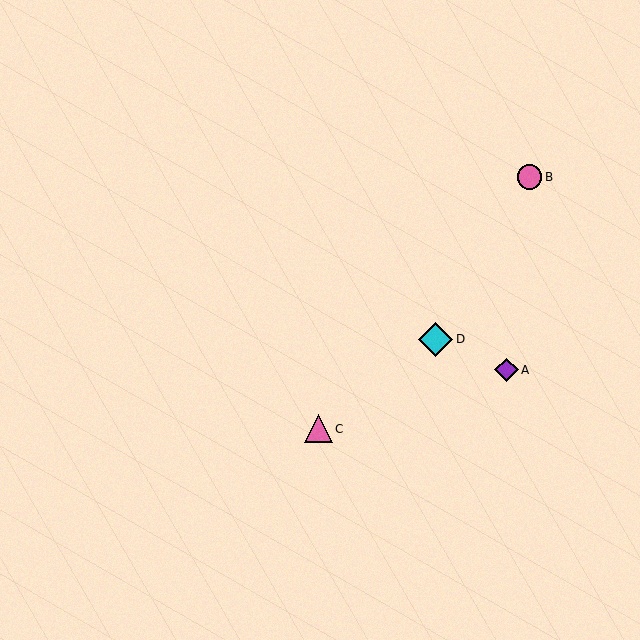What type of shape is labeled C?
Shape C is a pink triangle.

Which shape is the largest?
The cyan diamond (labeled D) is the largest.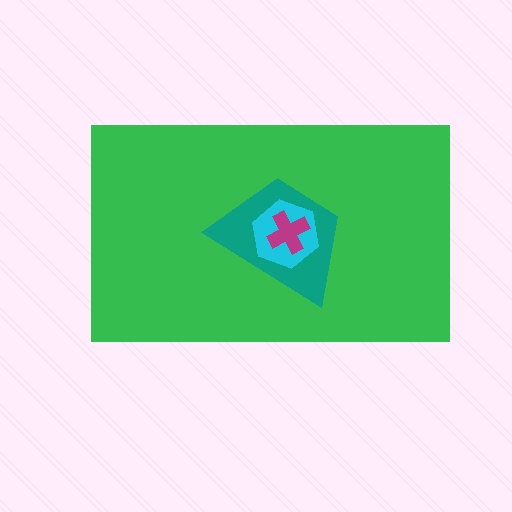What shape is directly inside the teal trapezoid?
The cyan hexagon.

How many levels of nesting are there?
4.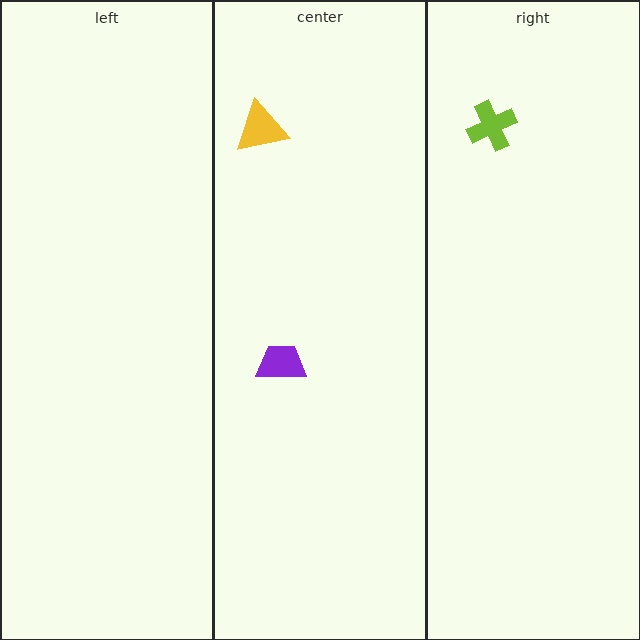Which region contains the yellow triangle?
The center region.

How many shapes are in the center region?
2.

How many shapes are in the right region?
1.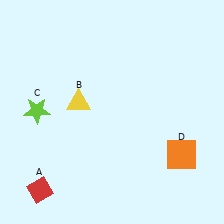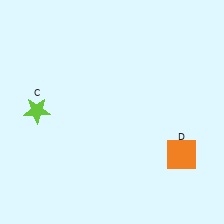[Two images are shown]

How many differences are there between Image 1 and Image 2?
There are 2 differences between the two images.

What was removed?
The yellow triangle (B), the red diamond (A) were removed in Image 2.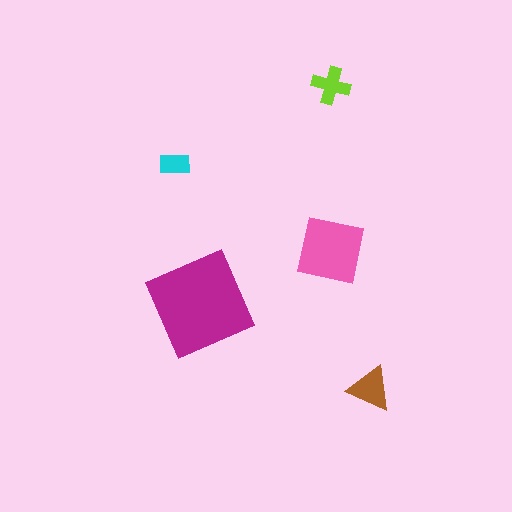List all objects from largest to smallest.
The magenta diamond, the pink square, the brown triangle, the lime cross, the cyan rectangle.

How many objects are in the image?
There are 5 objects in the image.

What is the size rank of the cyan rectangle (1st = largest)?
5th.